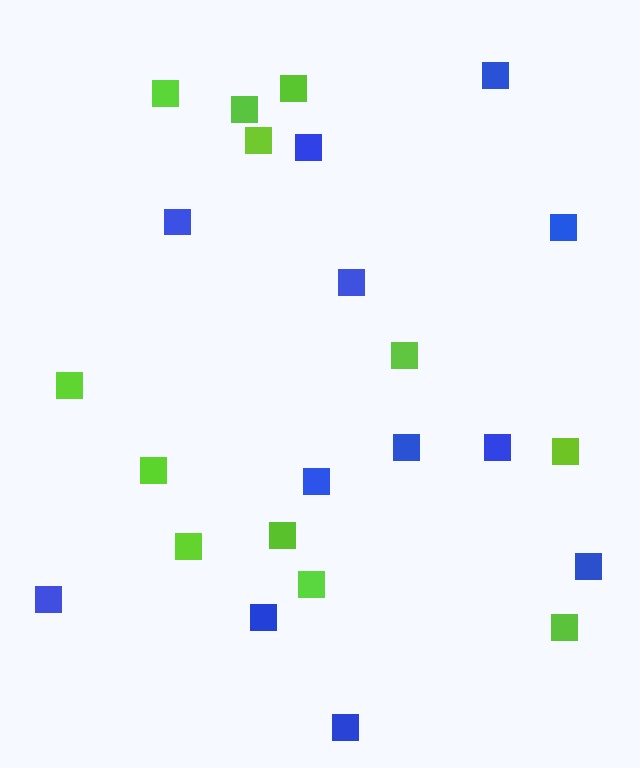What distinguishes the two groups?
There are 2 groups: one group of blue squares (12) and one group of lime squares (12).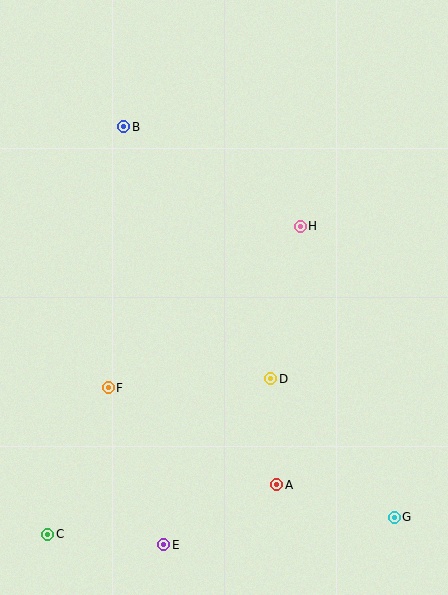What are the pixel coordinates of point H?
Point H is at (300, 226).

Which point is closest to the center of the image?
Point D at (271, 379) is closest to the center.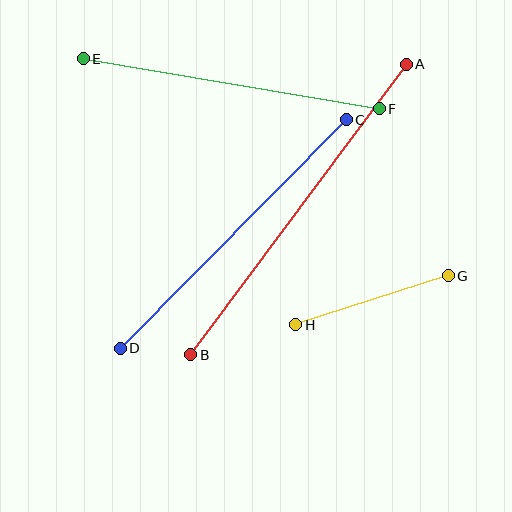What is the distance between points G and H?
The distance is approximately 160 pixels.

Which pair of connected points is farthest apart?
Points A and B are farthest apart.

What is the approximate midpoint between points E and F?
The midpoint is at approximately (231, 84) pixels.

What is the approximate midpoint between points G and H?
The midpoint is at approximately (372, 300) pixels.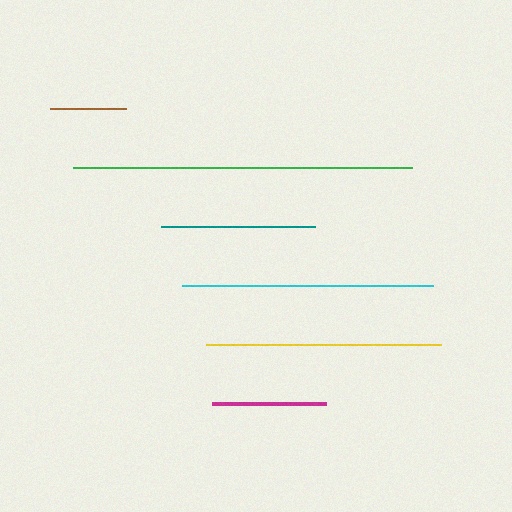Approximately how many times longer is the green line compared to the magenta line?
The green line is approximately 3.0 times the length of the magenta line.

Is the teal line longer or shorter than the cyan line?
The cyan line is longer than the teal line.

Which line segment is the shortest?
The brown line is the shortest at approximately 77 pixels.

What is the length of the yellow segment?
The yellow segment is approximately 235 pixels long.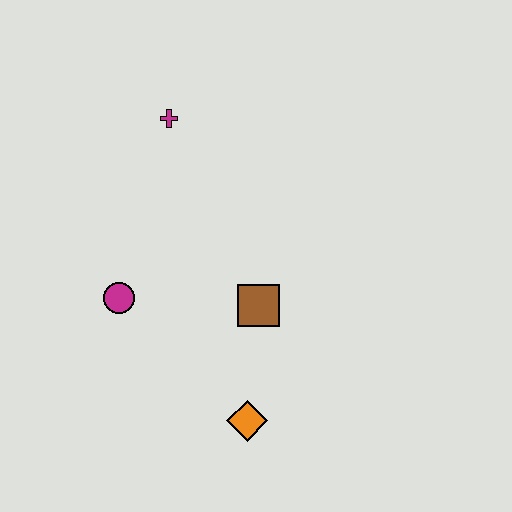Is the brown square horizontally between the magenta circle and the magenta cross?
No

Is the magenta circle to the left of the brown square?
Yes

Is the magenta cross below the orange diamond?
No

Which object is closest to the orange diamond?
The brown square is closest to the orange diamond.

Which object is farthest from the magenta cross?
The orange diamond is farthest from the magenta cross.